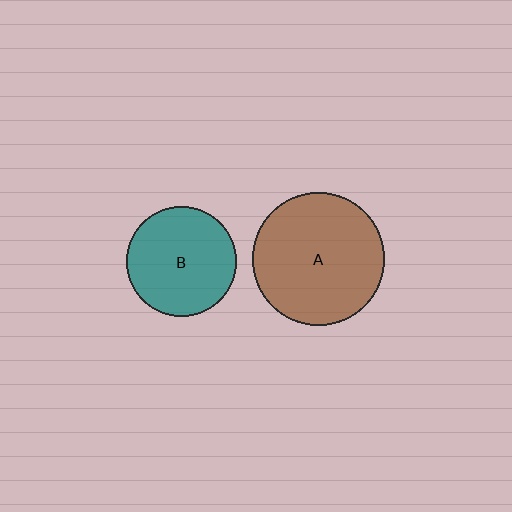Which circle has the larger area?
Circle A (brown).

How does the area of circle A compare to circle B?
Approximately 1.4 times.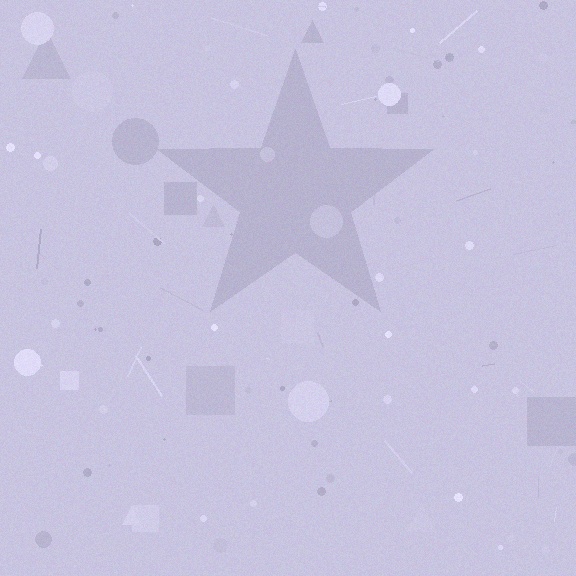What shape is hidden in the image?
A star is hidden in the image.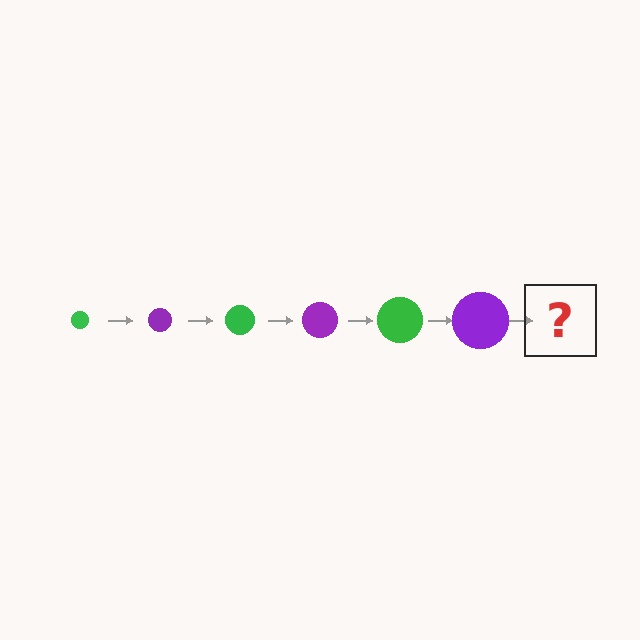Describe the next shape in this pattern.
It should be a green circle, larger than the previous one.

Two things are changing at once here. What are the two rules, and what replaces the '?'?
The two rules are that the circle grows larger each step and the color cycles through green and purple. The '?' should be a green circle, larger than the previous one.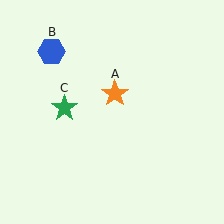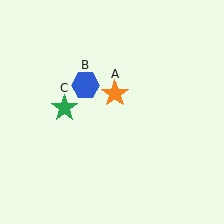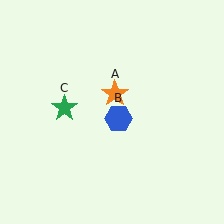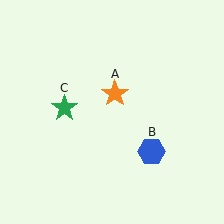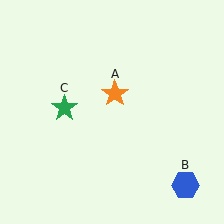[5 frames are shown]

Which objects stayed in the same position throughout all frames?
Orange star (object A) and green star (object C) remained stationary.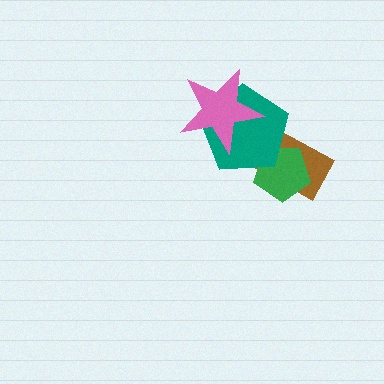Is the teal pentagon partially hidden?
Yes, it is partially covered by another shape.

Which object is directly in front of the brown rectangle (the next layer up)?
The green pentagon is directly in front of the brown rectangle.